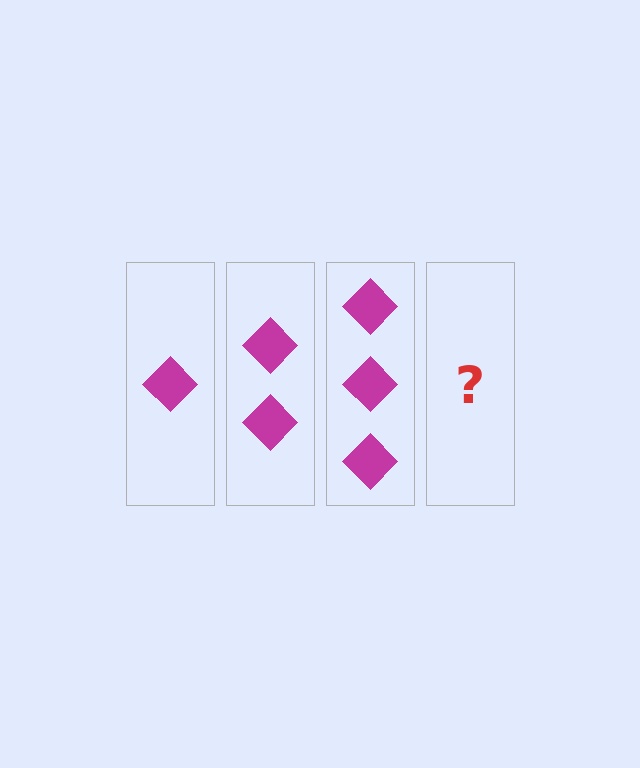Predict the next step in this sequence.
The next step is 4 diamonds.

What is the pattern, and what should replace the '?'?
The pattern is that each step adds one more diamond. The '?' should be 4 diamonds.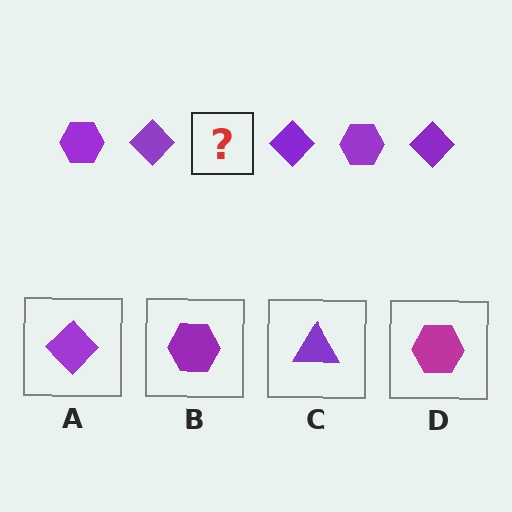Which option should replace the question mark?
Option B.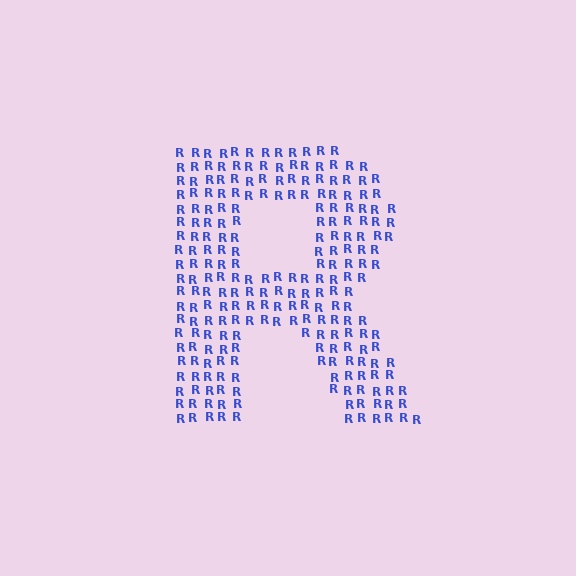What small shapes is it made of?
It is made of small letter R's.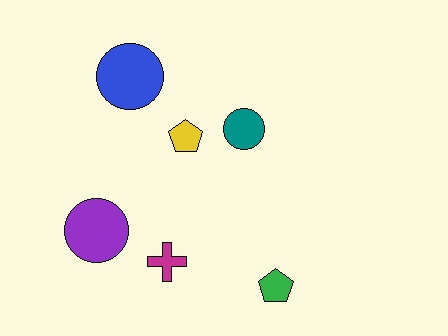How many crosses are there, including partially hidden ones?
There is 1 cross.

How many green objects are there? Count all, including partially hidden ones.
There is 1 green object.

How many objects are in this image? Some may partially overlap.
There are 6 objects.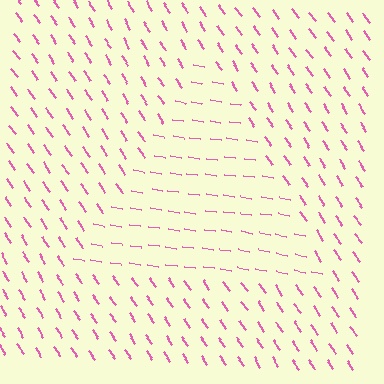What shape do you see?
I see a triangle.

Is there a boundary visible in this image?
Yes, there is a texture boundary formed by a change in line orientation.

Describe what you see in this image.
The image is filled with small pink line segments. A triangle region in the image has lines oriented differently from the surrounding lines, creating a visible texture boundary.